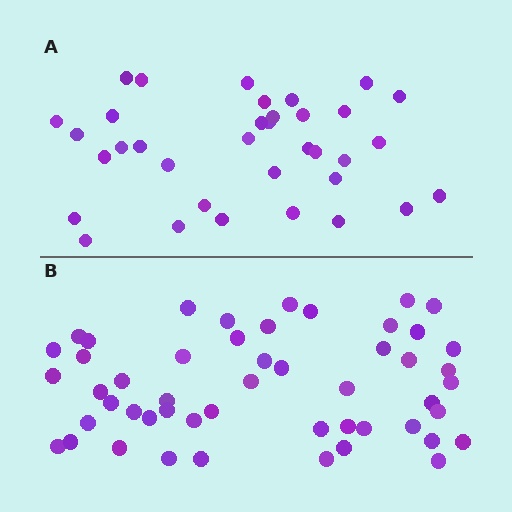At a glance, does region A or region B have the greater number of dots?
Region B (the bottom region) has more dots.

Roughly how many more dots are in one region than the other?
Region B has approximately 15 more dots than region A.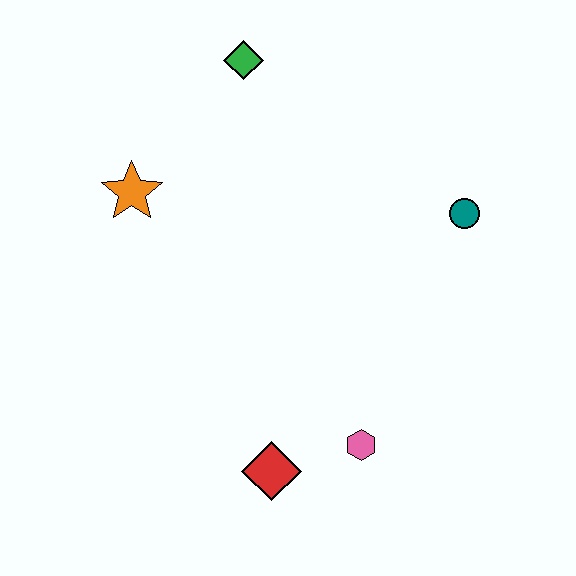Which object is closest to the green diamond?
The orange star is closest to the green diamond.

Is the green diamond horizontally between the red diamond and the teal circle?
No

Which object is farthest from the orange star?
The pink hexagon is farthest from the orange star.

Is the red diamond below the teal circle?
Yes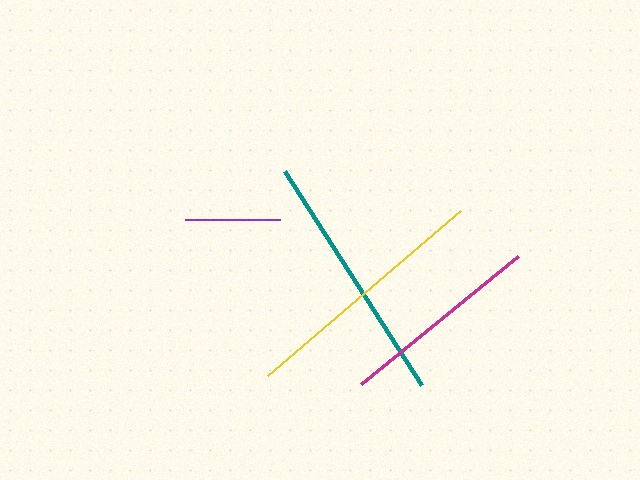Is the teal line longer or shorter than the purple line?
The teal line is longer than the purple line.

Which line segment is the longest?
The teal line is the longest at approximately 255 pixels.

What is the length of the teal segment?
The teal segment is approximately 255 pixels long.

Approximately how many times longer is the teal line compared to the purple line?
The teal line is approximately 2.7 times the length of the purple line.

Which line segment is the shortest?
The purple line is the shortest at approximately 95 pixels.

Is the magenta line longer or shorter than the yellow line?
The yellow line is longer than the magenta line.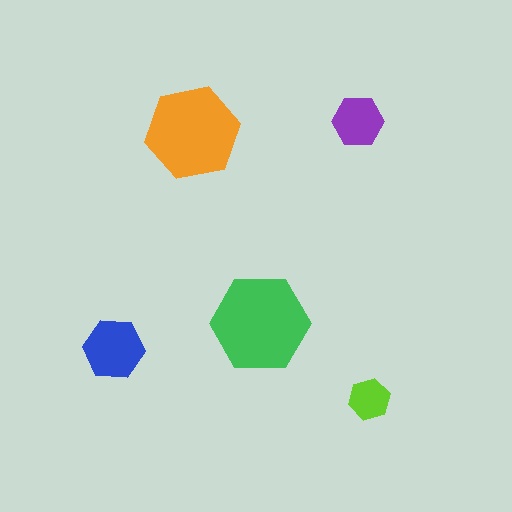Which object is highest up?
The purple hexagon is topmost.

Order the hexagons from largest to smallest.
the green one, the orange one, the blue one, the purple one, the lime one.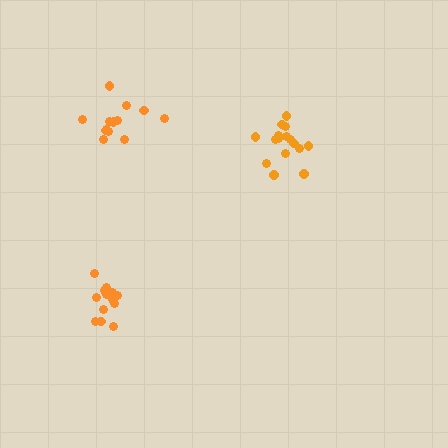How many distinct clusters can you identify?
There are 3 distinct clusters.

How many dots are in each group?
Group 1: 16 dots, Group 2: 13 dots, Group 3: 13 dots (42 total).